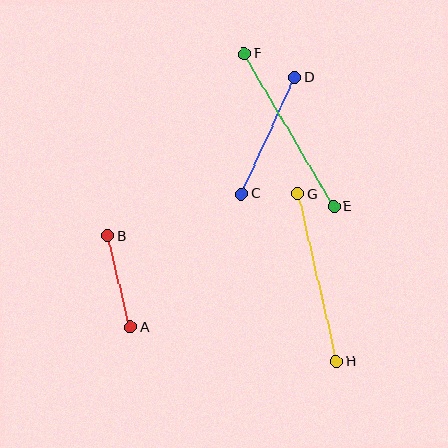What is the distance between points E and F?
The distance is approximately 177 pixels.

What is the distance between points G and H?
The distance is approximately 172 pixels.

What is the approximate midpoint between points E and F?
The midpoint is at approximately (289, 130) pixels.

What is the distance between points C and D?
The distance is approximately 128 pixels.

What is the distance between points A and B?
The distance is approximately 95 pixels.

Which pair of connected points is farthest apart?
Points E and F are farthest apart.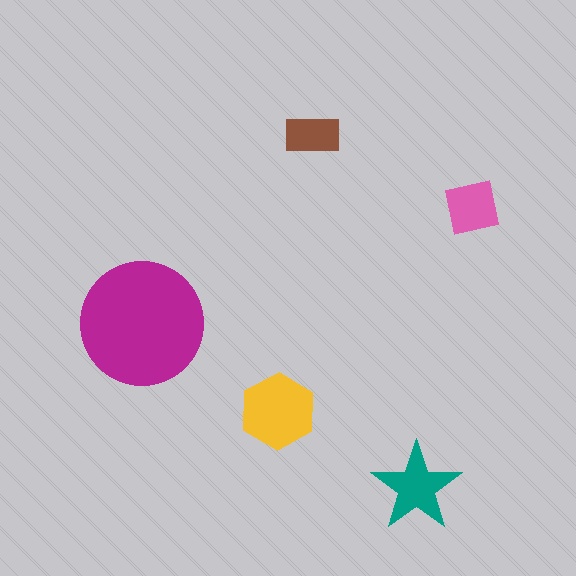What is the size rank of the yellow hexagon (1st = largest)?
2nd.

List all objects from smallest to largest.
The brown rectangle, the pink square, the teal star, the yellow hexagon, the magenta circle.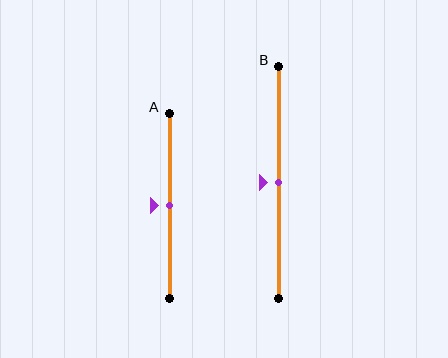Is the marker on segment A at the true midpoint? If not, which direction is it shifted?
Yes, the marker on segment A is at the true midpoint.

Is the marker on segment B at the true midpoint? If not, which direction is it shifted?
Yes, the marker on segment B is at the true midpoint.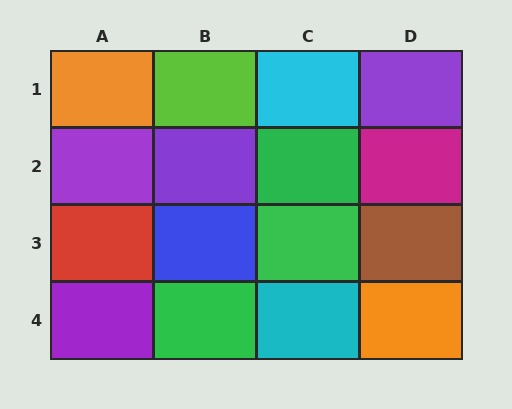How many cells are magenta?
1 cell is magenta.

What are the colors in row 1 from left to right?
Orange, lime, cyan, purple.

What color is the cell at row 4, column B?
Green.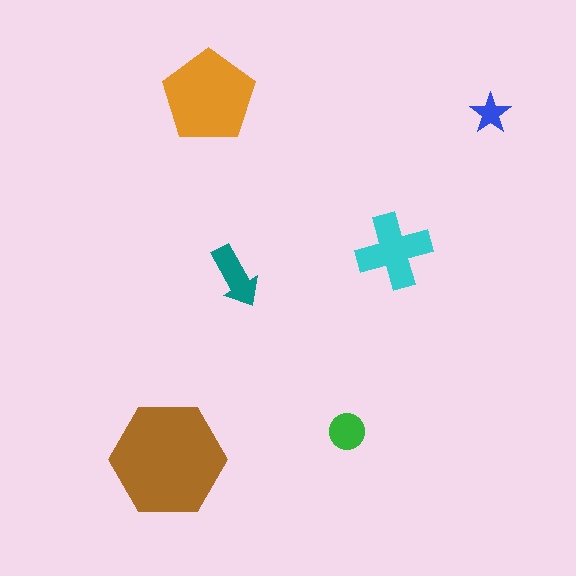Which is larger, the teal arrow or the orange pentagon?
The orange pentagon.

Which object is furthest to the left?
The brown hexagon is leftmost.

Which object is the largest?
The brown hexagon.